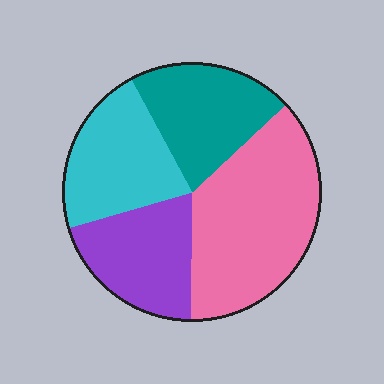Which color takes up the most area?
Pink, at roughly 35%.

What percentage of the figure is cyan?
Cyan takes up about one fifth (1/5) of the figure.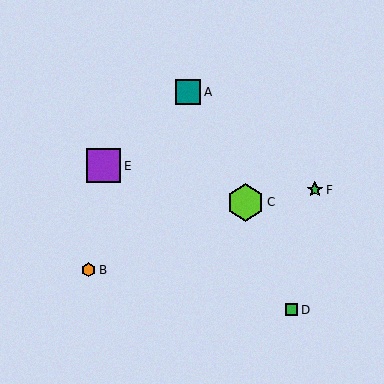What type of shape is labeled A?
Shape A is a teal square.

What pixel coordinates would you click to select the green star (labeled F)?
Click at (315, 190) to select the green star F.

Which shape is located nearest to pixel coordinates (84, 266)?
The orange hexagon (labeled B) at (89, 270) is nearest to that location.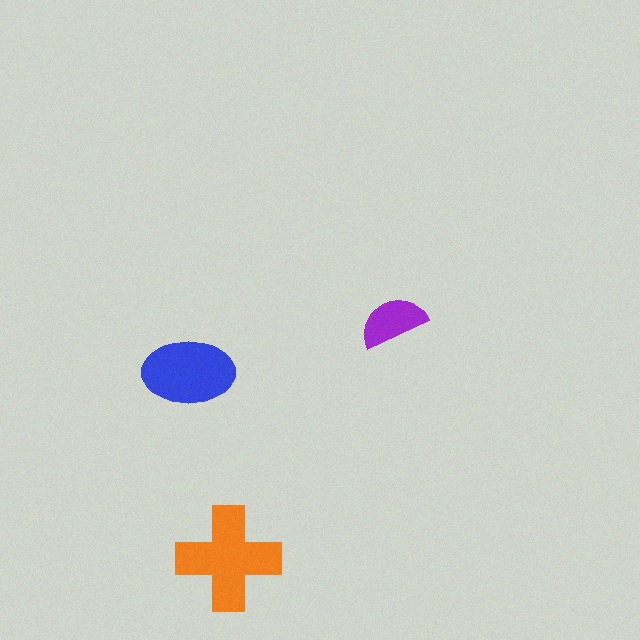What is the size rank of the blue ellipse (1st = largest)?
2nd.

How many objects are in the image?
There are 3 objects in the image.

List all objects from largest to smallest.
The orange cross, the blue ellipse, the purple semicircle.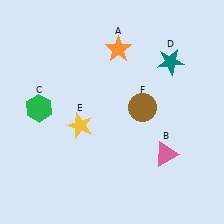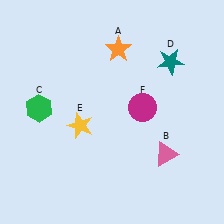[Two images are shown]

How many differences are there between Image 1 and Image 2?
There is 1 difference between the two images.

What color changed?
The circle (F) changed from brown in Image 1 to magenta in Image 2.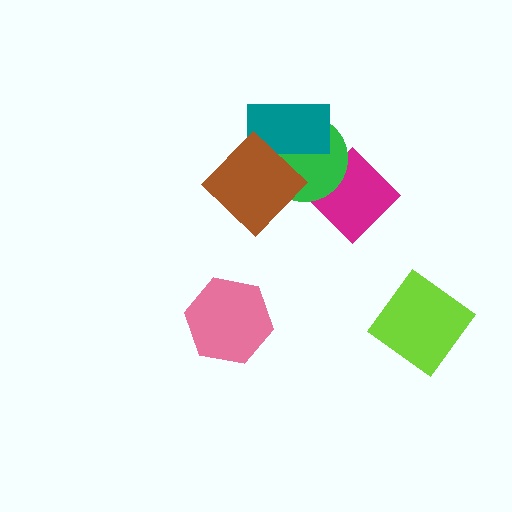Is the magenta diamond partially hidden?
Yes, it is partially covered by another shape.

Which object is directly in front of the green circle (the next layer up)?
The teal rectangle is directly in front of the green circle.